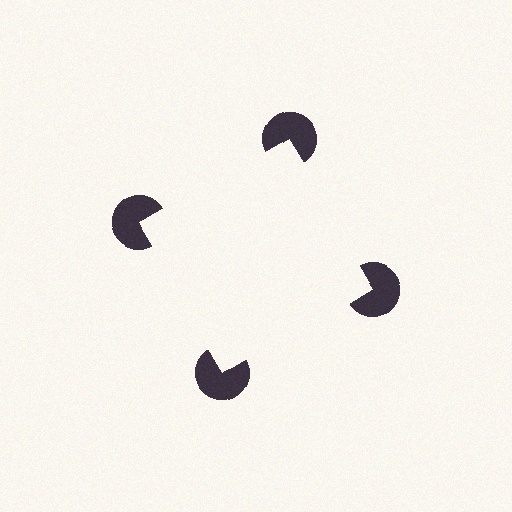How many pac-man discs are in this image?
There are 4 — one at each vertex of the illusory square.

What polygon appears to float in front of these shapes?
An illusory square — its edges are inferred from the aligned wedge cuts in the pac-man discs, not physically drawn.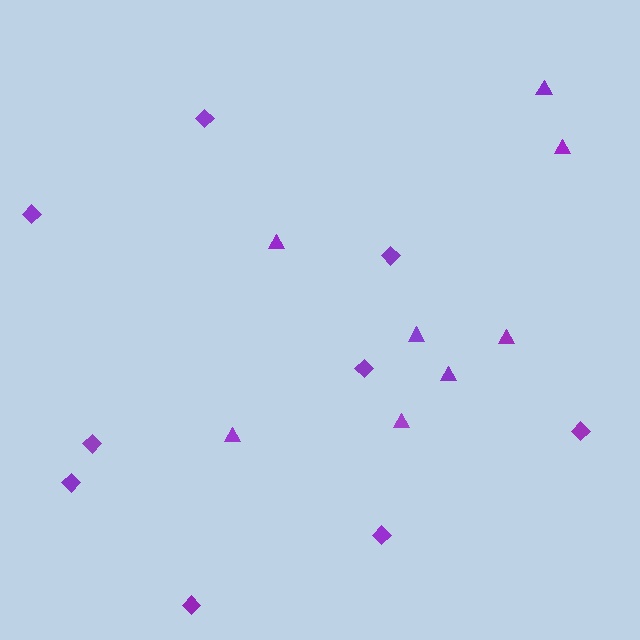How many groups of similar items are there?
There are 2 groups: one group of triangles (8) and one group of diamonds (9).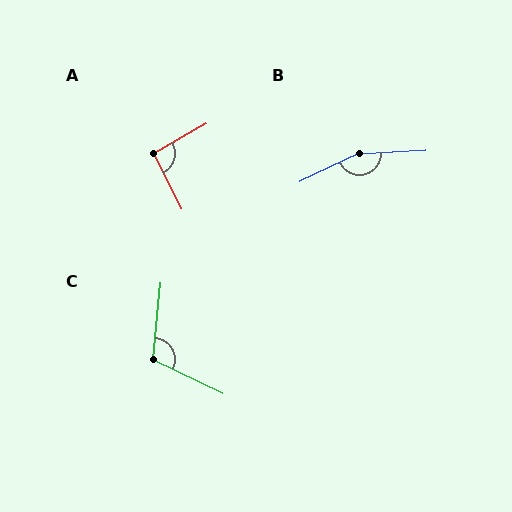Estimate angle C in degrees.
Approximately 110 degrees.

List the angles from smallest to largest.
A (94°), C (110°), B (158°).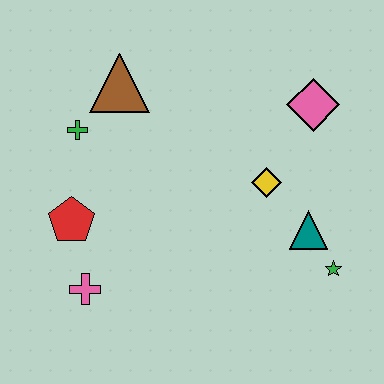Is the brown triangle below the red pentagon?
No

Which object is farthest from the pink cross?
The pink diamond is farthest from the pink cross.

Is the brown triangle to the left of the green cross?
No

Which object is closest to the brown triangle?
The green cross is closest to the brown triangle.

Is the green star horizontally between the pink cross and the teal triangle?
No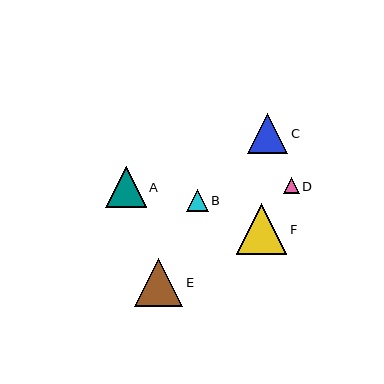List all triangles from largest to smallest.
From largest to smallest: F, E, A, C, B, D.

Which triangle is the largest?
Triangle F is the largest with a size of approximately 51 pixels.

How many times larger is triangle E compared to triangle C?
Triangle E is approximately 1.2 times the size of triangle C.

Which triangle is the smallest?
Triangle D is the smallest with a size of approximately 16 pixels.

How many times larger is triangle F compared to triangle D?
Triangle F is approximately 3.2 times the size of triangle D.